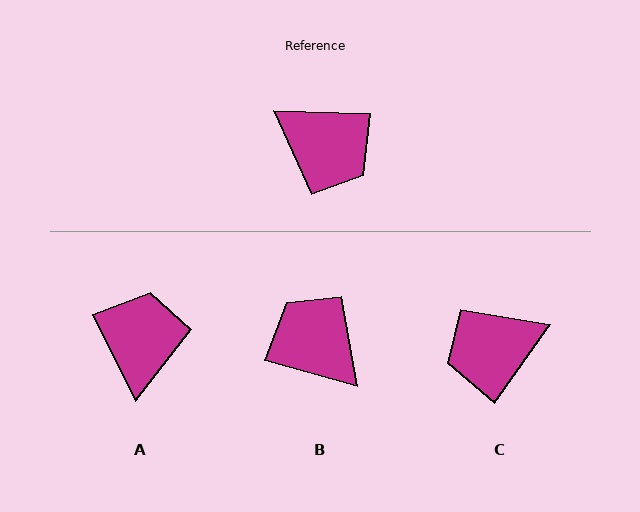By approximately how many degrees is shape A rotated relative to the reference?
Approximately 118 degrees counter-clockwise.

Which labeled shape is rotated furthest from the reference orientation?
B, about 166 degrees away.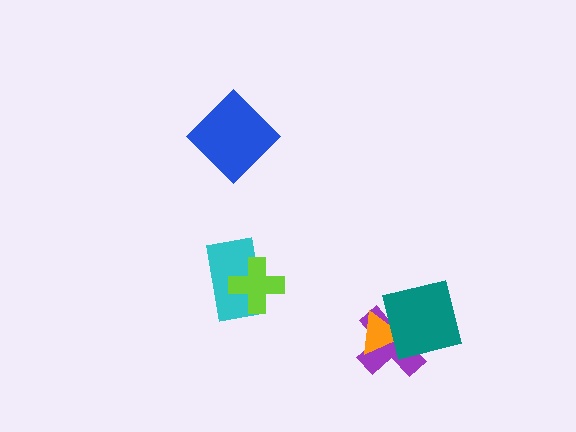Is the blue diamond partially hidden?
No, no other shape covers it.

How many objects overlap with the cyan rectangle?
1 object overlaps with the cyan rectangle.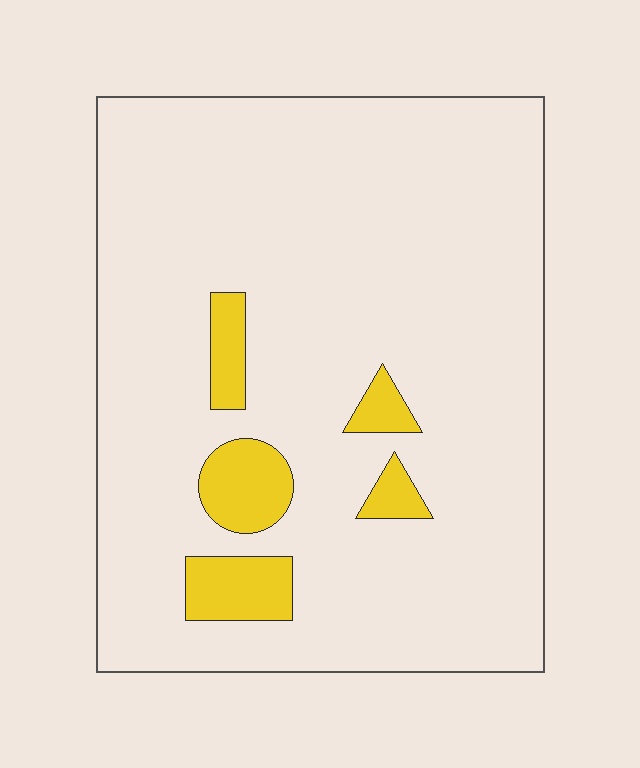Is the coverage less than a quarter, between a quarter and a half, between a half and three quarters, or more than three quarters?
Less than a quarter.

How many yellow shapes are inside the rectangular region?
5.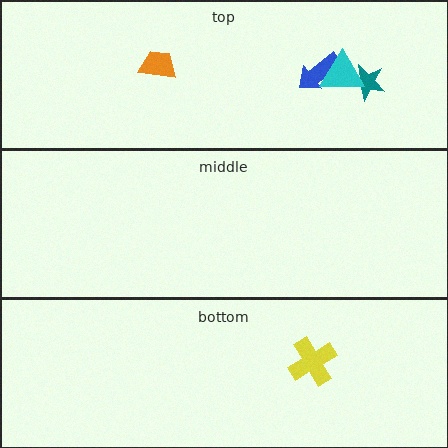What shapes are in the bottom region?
The yellow cross.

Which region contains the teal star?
The top region.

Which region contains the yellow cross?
The bottom region.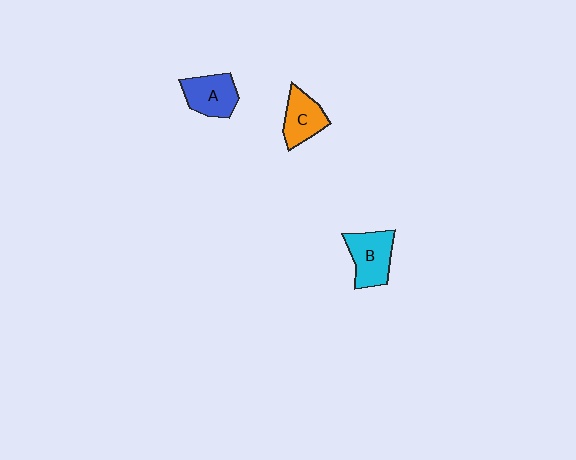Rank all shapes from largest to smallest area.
From largest to smallest: B (cyan), A (blue), C (orange).